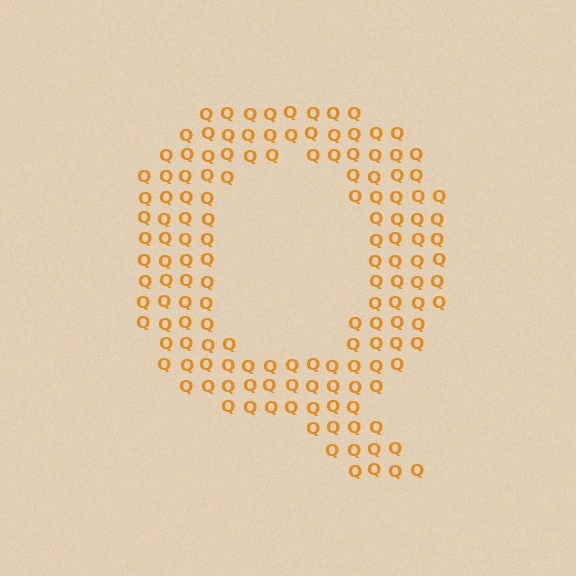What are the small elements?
The small elements are letter Q's.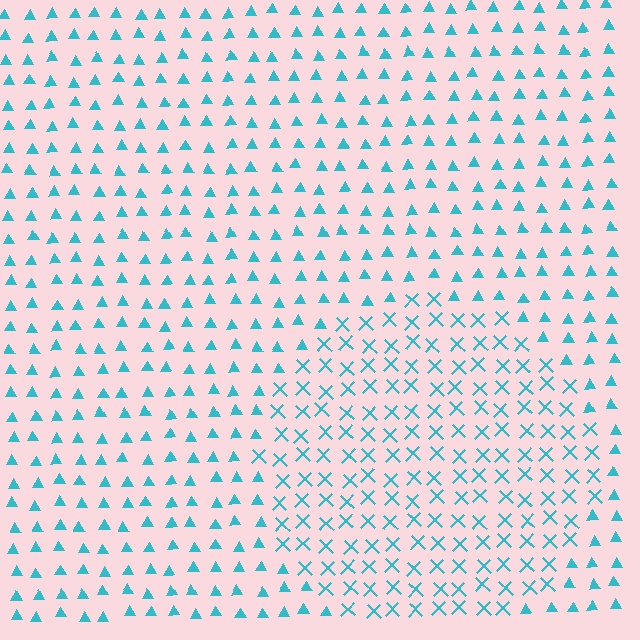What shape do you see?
I see a circle.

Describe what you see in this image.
The image is filled with small cyan elements arranged in a uniform grid. A circle-shaped region contains X marks, while the surrounding area contains triangles. The boundary is defined purely by the change in element shape.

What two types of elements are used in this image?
The image uses X marks inside the circle region and triangles outside it.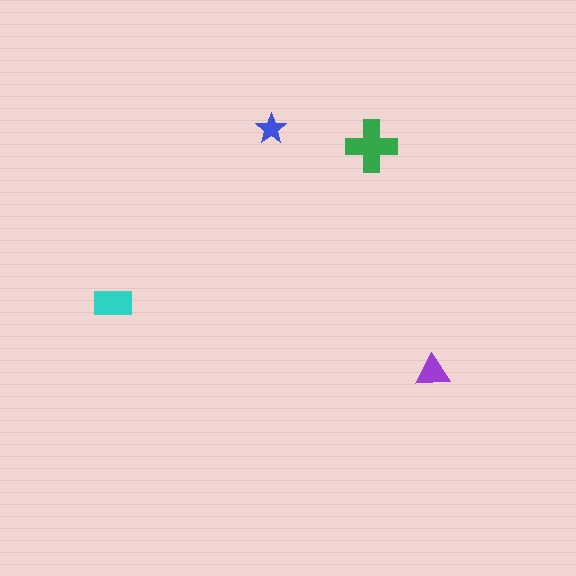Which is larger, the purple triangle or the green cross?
The green cross.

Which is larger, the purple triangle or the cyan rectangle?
The cyan rectangle.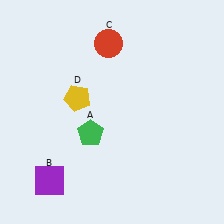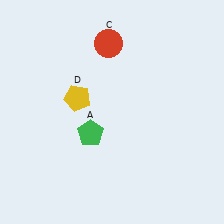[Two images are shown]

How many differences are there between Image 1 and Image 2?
There is 1 difference between the two images.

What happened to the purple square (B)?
The purple square (B) was removed in Image 2. It was in the bottom-left area of Image 1.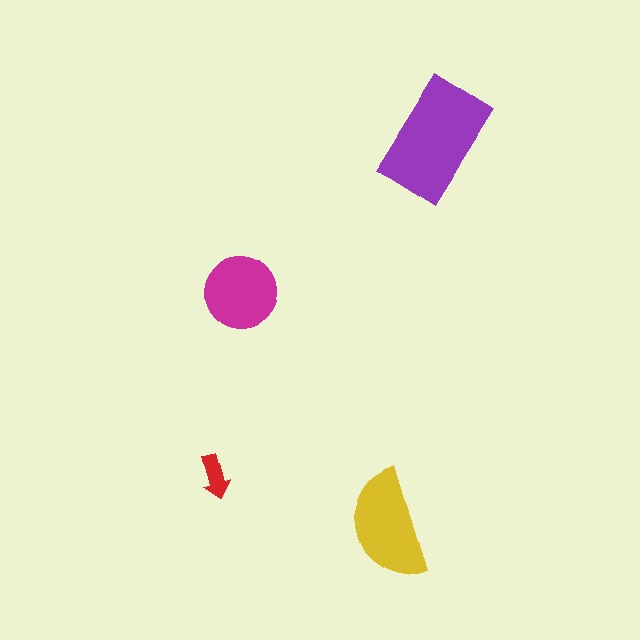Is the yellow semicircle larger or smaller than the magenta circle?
Larger.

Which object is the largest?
The purple rectangle.